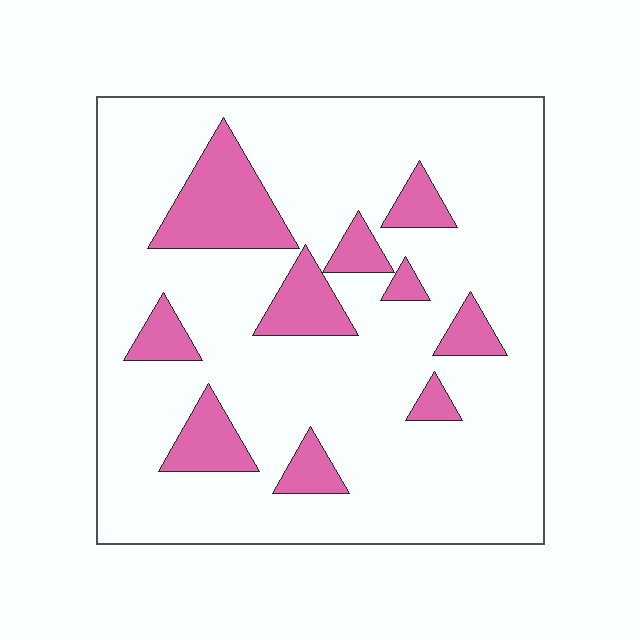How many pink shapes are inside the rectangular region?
10.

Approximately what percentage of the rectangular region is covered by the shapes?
Approximately 20%.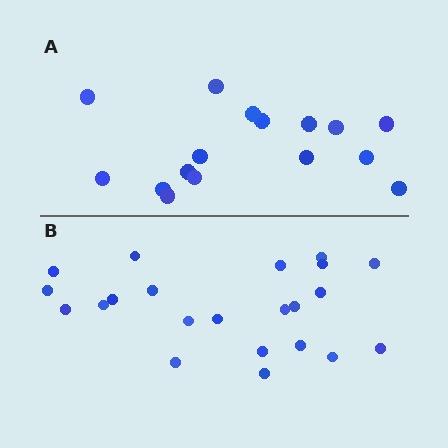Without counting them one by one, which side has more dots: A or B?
Region B (the bottom region) has more dots.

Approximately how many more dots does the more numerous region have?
Region B has about 6 more dots than region A.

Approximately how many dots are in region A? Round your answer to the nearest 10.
About 20 dots. (The exact count is 16, which rounds to 20.)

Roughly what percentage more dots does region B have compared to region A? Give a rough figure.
About 40% more.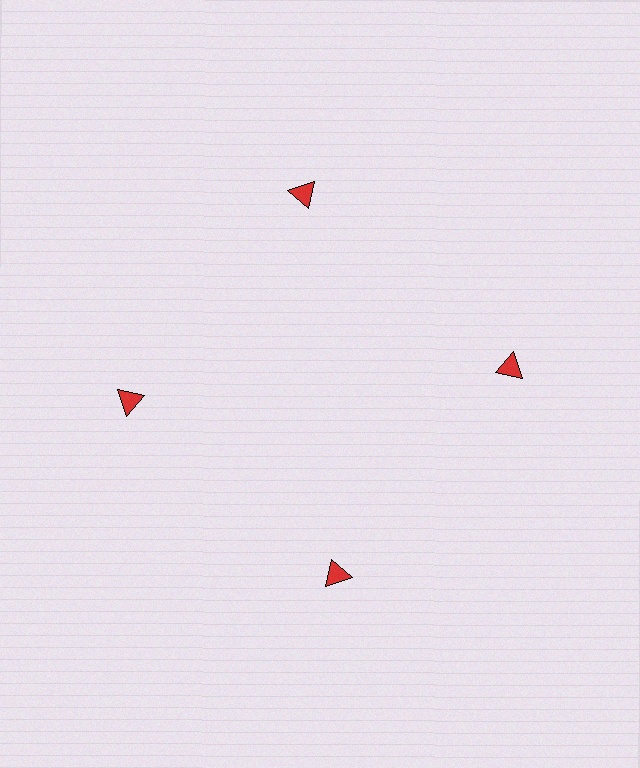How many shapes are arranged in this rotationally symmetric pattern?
There are 4 shapes, arranged in 4 groups of 1.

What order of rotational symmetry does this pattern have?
This pattern has 4-fold rotational symmetry.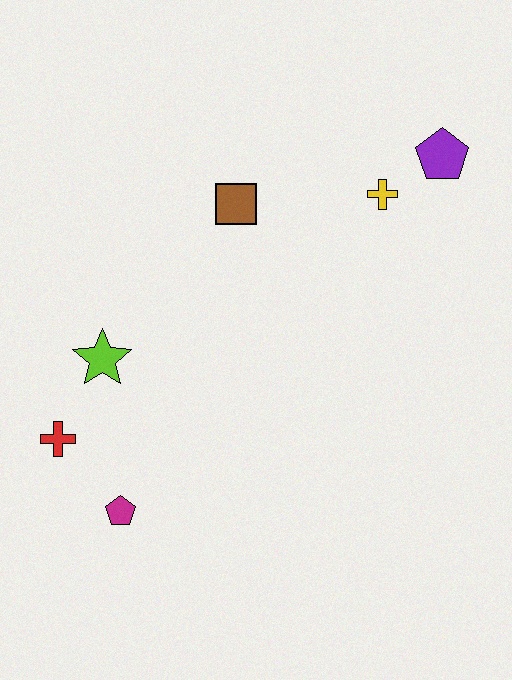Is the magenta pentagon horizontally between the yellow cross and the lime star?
Yes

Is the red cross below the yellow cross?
Yes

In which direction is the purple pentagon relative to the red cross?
The purple pentagon is to the right of the red cross.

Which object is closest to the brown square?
The yellow cross is closest to the brown square.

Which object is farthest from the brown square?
The magenta pentagon is farthest from the brown square.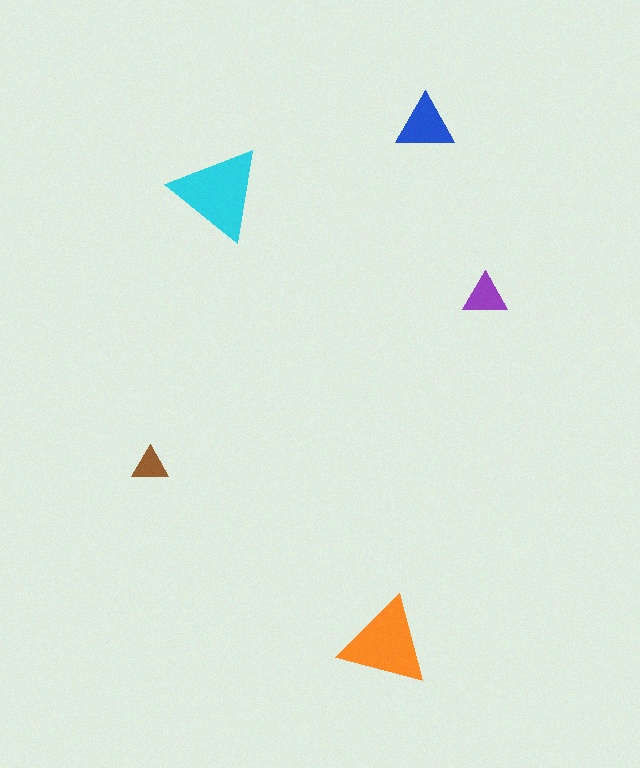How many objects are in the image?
There are 5 objects in the image.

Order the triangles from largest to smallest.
the cyan one, the orange one, the blue one, the purple one, the brown one.